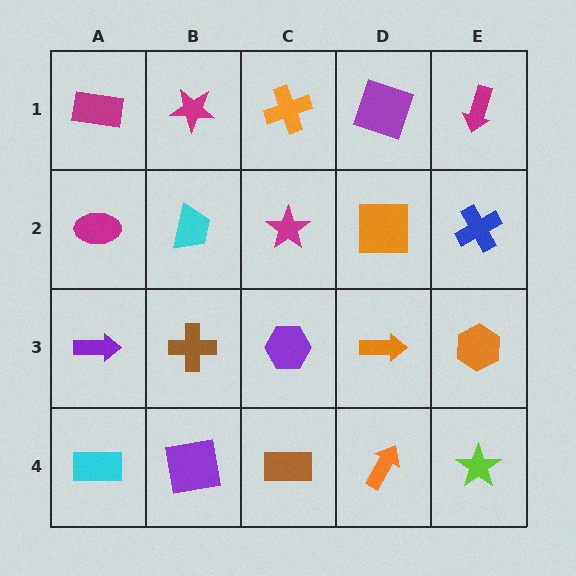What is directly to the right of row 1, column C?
A purple square.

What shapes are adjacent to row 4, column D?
An orange arrow (row 3, column D), a brown rectangle (row 4, column C), a lime star (row 4, column E).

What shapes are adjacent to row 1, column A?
A magenta ellipse (row 2, column A), a magenta star (row 1, column B).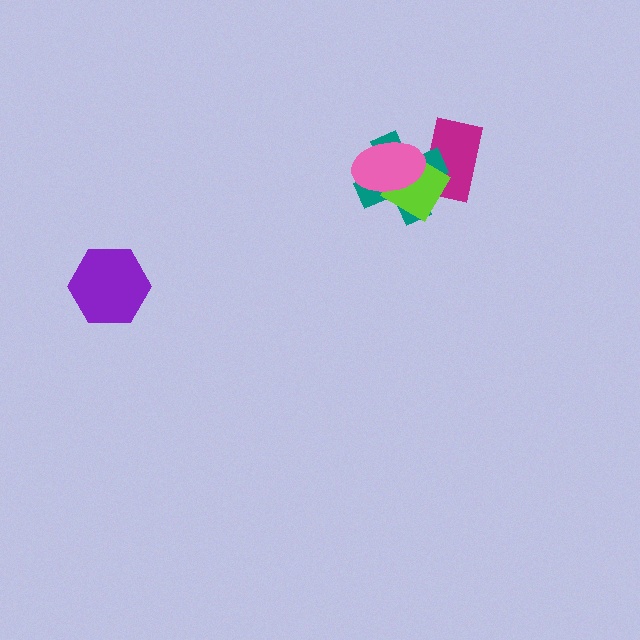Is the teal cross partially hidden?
Yes, it is partially covered by another shape.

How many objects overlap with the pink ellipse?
3 objects overlap with the pink ellipse.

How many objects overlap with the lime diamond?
3 objects overlap with the lime diamond.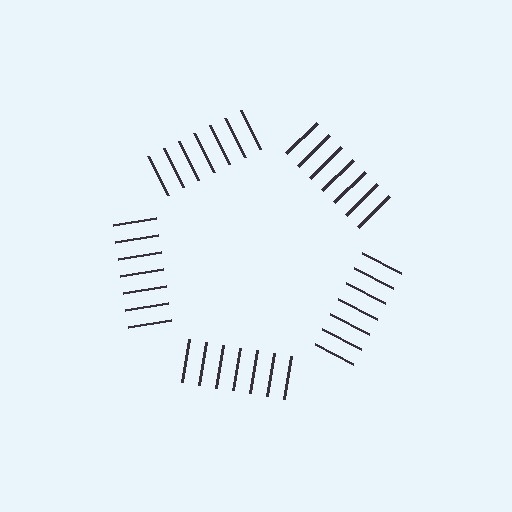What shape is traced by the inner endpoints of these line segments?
An illusory pentagon — the line segments terminate on its edges but no continuous stroke is drawn.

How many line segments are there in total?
35 — 7 along each of the 5 edges.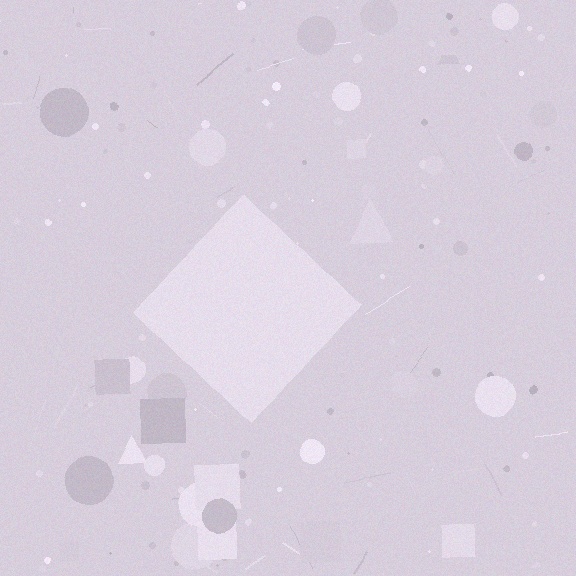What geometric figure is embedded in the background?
A diamond is embedded in the background.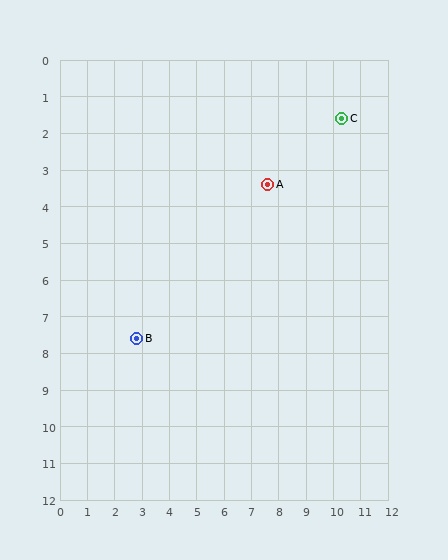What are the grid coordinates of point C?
Point C is at approximately (10.3, 1.6).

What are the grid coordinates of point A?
Point A is at approximately (7.6, 3.4).